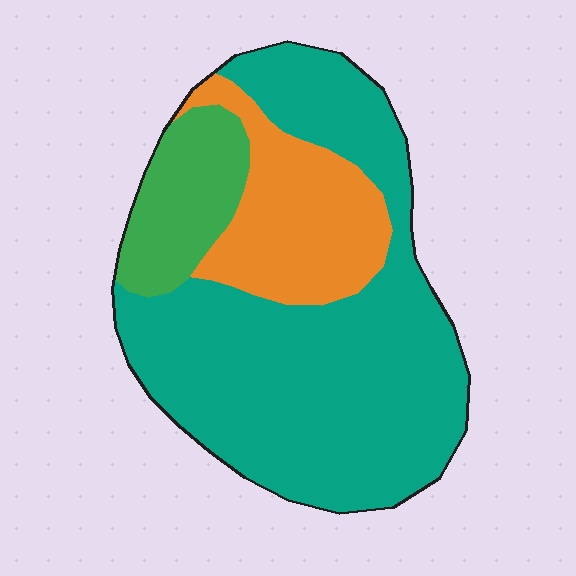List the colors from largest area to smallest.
From largest to smallest: teal, orange, green.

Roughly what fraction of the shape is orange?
Orange takes up about one fifth (1/5) of the shape.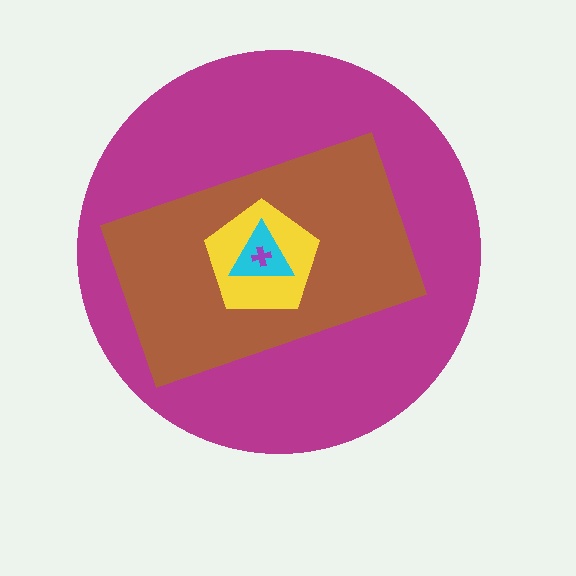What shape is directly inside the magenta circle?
The brown rectangle.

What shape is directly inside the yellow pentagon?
The cyan triangle.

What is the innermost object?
The purple cross.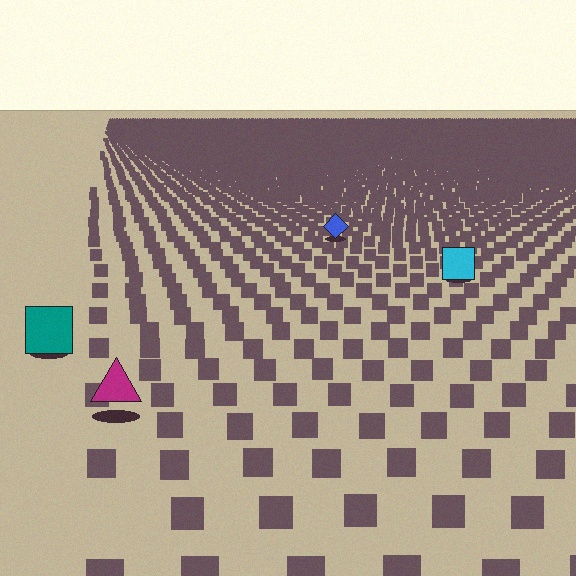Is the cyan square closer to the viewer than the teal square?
No. The teal square is closer — you can tell from the texture gradient: the ground texture is coarser near it.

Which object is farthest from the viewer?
The blue diamond is farthest from the viewer. It appears smaller and the ground texture around it is denser.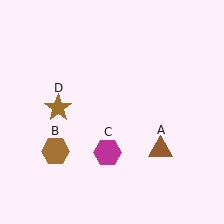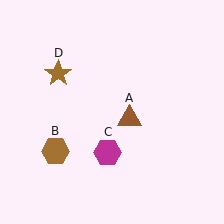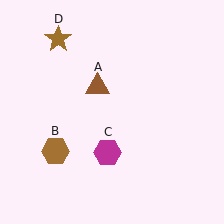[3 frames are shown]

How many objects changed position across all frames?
2 objects changed position: brown triangle (object A), brown star (object D).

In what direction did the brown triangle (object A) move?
The brown triangle (object A) moved up and to the left.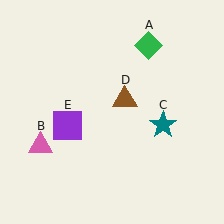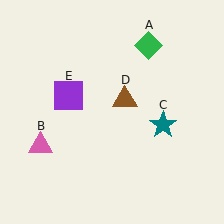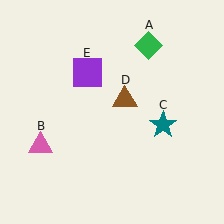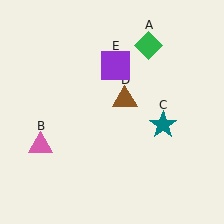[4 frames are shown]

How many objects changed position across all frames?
1 object changed position: purple square (object E).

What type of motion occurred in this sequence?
The purple square (object E) rotated clockwise around the center of the scene.